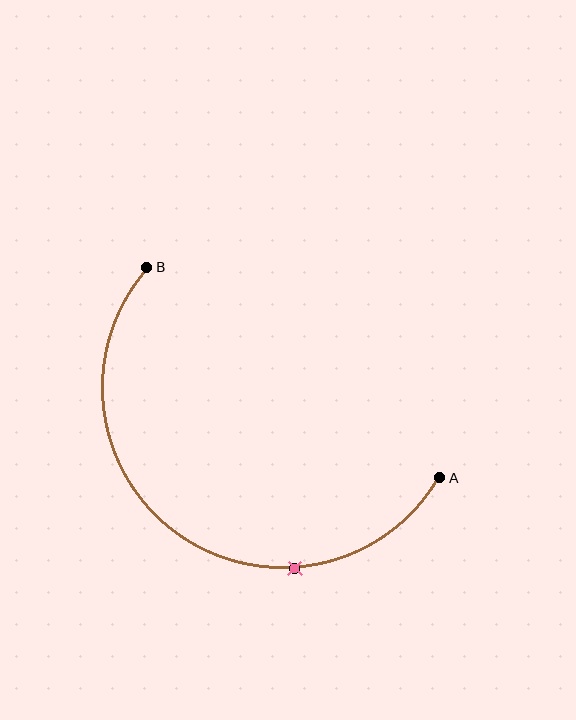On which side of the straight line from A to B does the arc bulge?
The arc bulges below and to the left of the straight line connecting A and B.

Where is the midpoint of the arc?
The arc midpoint is the point on the curve farthest from the straight line joining A and B. It sits below and to the left of that line.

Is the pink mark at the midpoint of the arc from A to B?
No. The pink mark lies on the arc but is closer to endpoint A. The arc midpoint would be at the point on the curve equidistant along the arc from both A and B.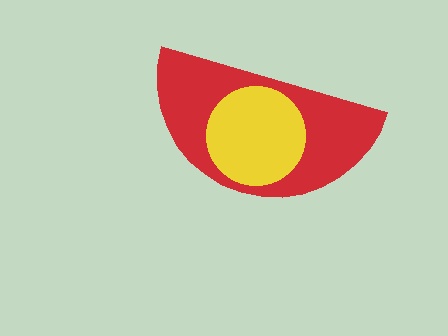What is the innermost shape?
The yellow circle.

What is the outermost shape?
The red semicircle.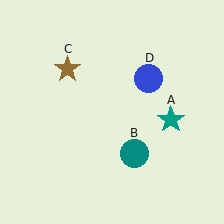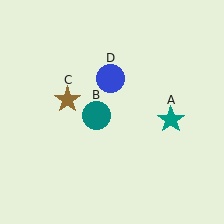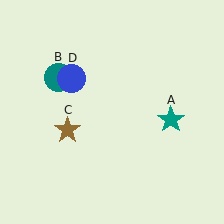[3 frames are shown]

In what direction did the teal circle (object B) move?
The teal circle (object B) moved up and to the left.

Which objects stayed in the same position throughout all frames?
Teal star (object A) remained stationary.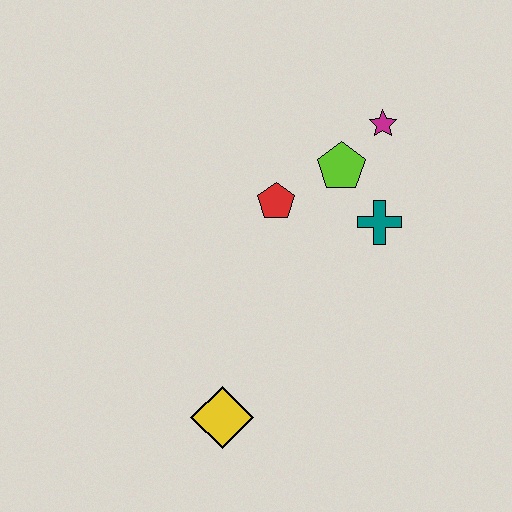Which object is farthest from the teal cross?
The yellow diamond is farthest from the teal cross.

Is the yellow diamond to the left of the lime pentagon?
Yes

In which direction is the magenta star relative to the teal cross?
The magenta star is above the teal cross.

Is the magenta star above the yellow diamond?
Yes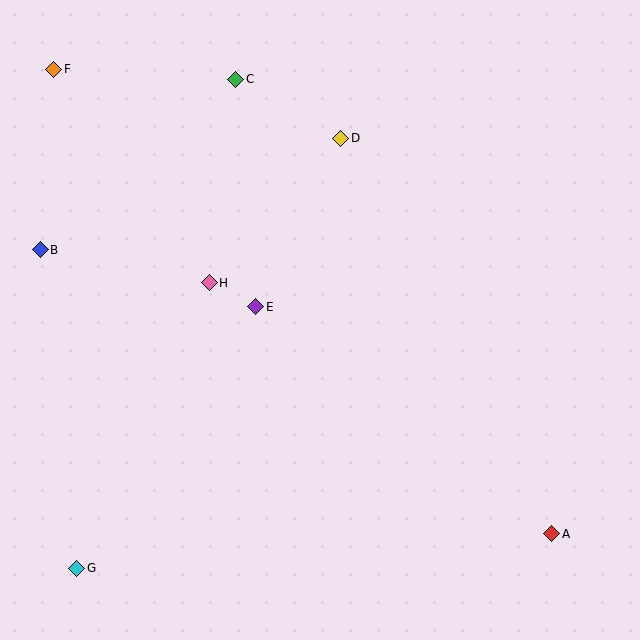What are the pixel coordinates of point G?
Point G is at (77, 568).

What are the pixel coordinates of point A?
Point A is at (552, 534).